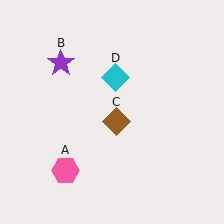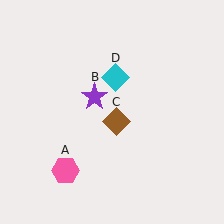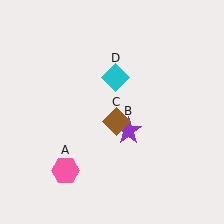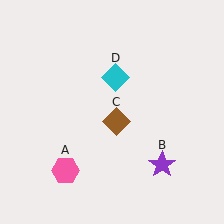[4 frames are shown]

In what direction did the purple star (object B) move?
The purple star (object B) moved down and to the right.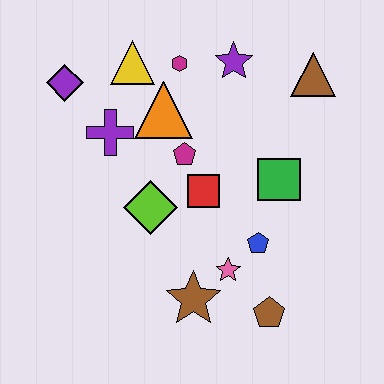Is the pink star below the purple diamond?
Yes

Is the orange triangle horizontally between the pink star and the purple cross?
Yes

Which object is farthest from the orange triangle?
The brown pentagon is farthest from the orange triangle.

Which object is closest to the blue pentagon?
The pink star is closest to the blue pentagon.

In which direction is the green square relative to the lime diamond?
The green square is to the right of the lime diamond.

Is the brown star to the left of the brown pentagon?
Yes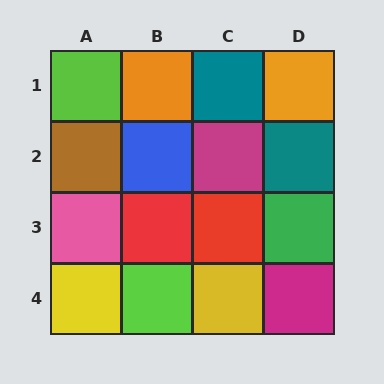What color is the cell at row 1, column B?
Orange.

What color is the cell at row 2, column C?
Magenta.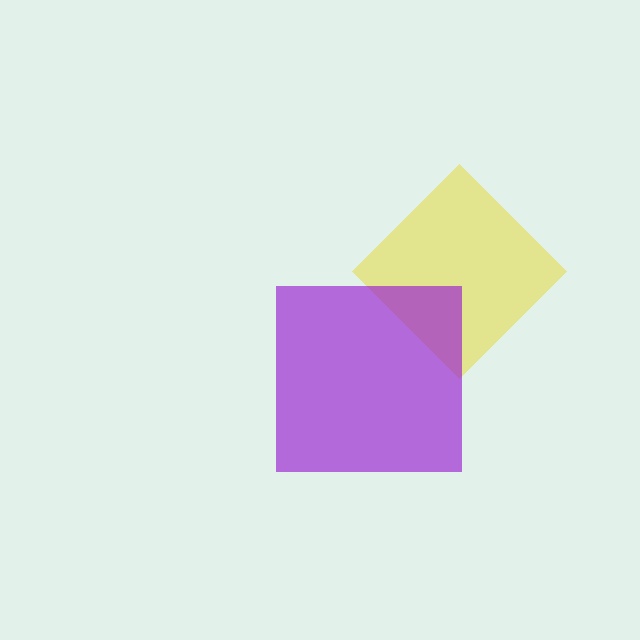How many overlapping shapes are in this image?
There are 2 overlapping shapes in the image.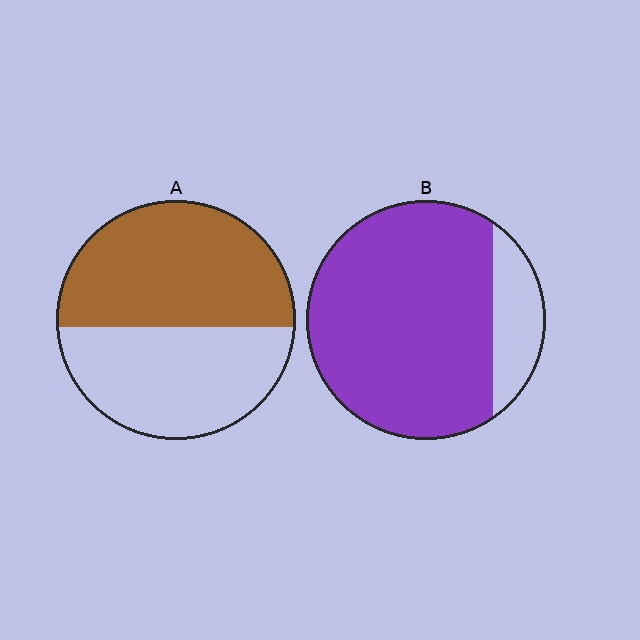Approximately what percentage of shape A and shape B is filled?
A is approximately 55% and B is approximately 85%.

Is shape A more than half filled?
Roughly half.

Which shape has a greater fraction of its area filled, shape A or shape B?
Shape B.